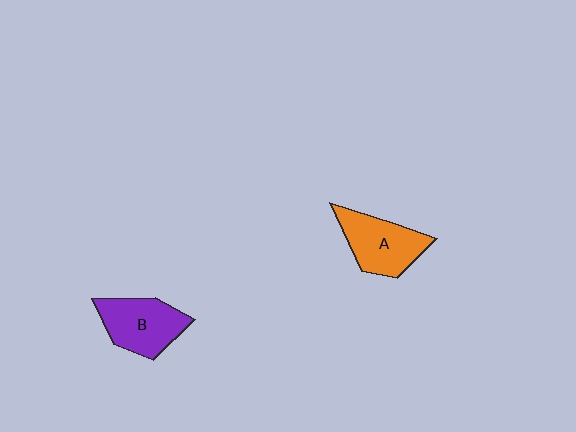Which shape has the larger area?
Shape A (orange).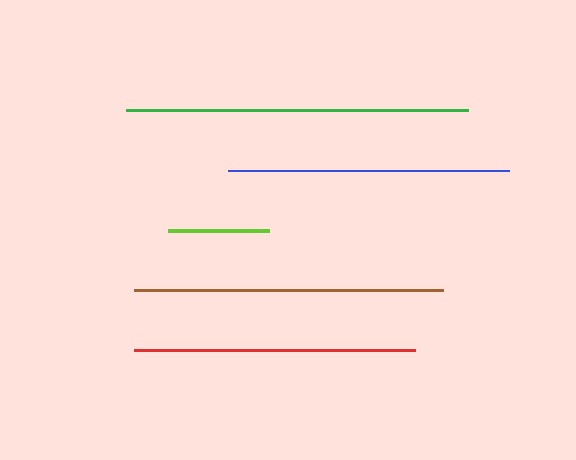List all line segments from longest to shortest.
From longest to shortest: green, brown, blue, red, lime.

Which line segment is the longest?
The green line is the longest at approximately 343 pixels.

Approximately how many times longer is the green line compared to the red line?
The green line is approximately 1.2 times the length of the red line.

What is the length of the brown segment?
The brown segment is approximately 308 pixels long.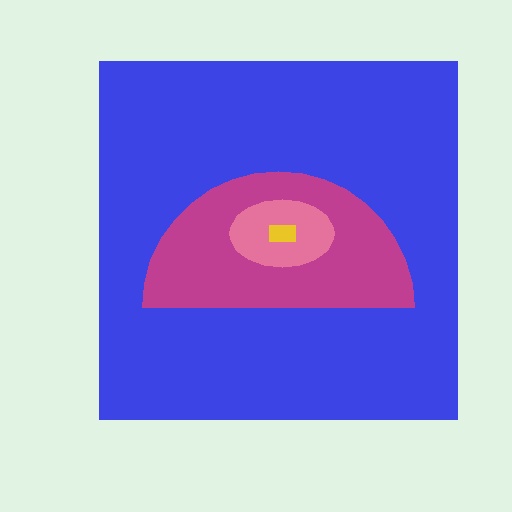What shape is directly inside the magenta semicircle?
The pink ellipse.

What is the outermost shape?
The blue square.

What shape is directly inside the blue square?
The magenta semicircle.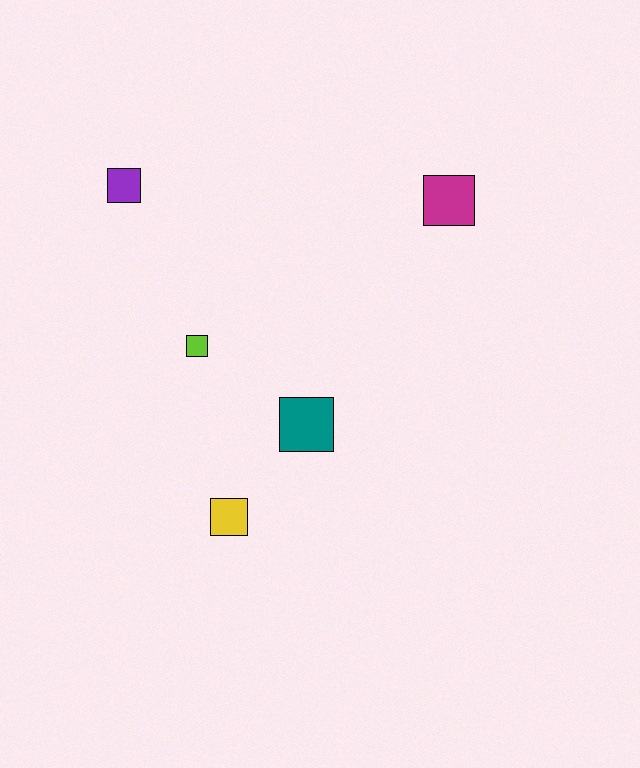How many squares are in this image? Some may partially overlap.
There are 5 squares.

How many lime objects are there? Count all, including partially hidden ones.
There is 1 lime object.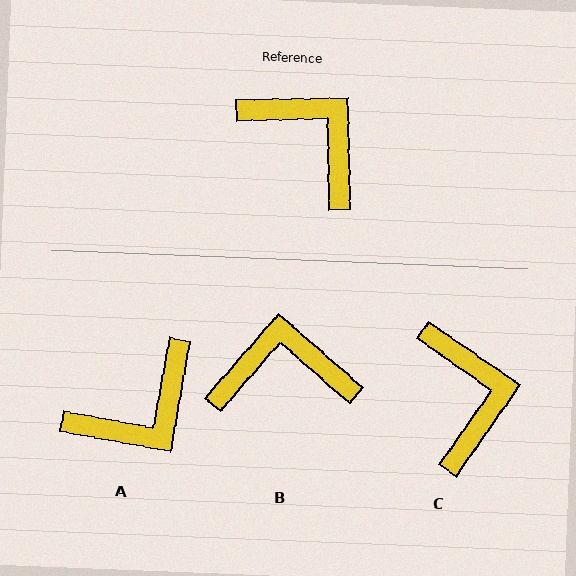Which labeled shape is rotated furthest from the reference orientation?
A, about 101 degrees away.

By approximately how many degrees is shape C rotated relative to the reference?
Approximately 36 degrees clockwise.